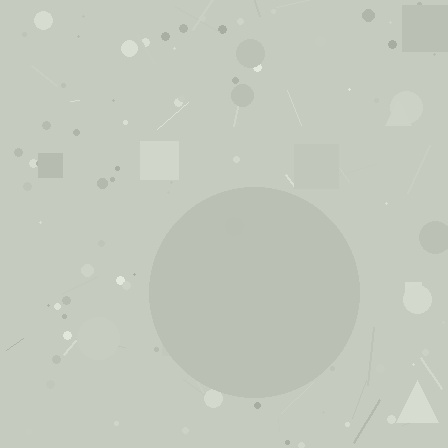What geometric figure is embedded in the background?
A circle is embedded in the background.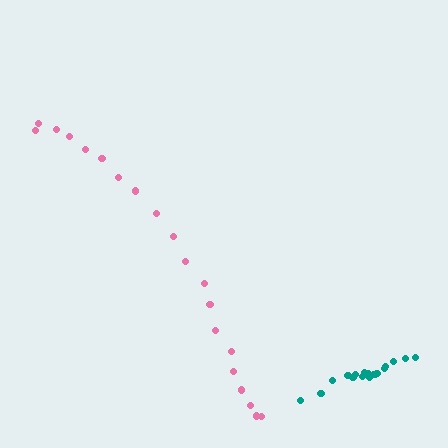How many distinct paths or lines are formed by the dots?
There are 2 distinct paths.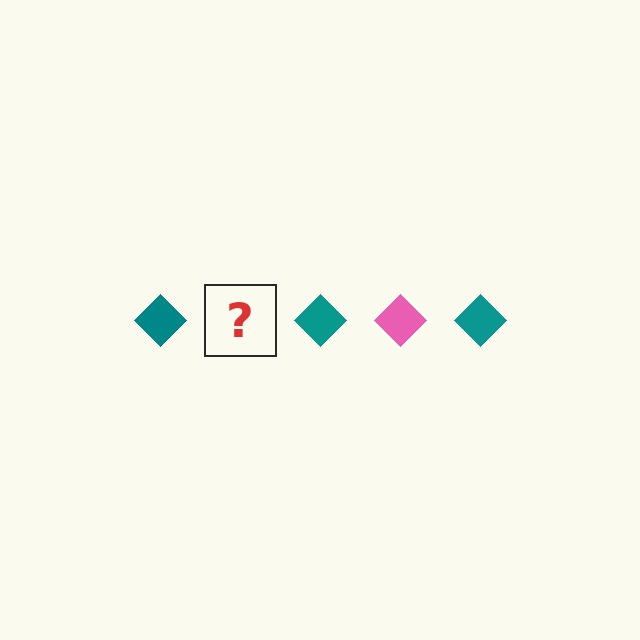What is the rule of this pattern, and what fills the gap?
The rule is that the pattern cycles through teal, pink diamonds. The gap should be filled with a pink diamond.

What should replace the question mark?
The question mark should be replaced with a pink diamond.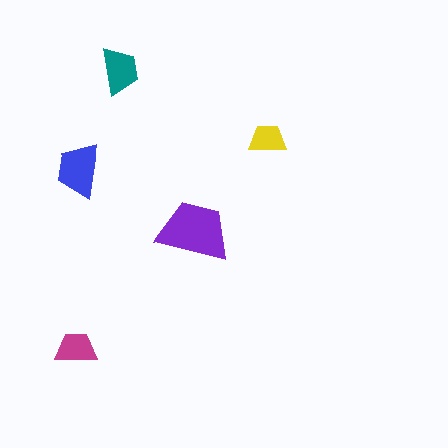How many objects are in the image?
There are 5 objects in the image.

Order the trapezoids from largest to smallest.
the purple one, the blue one, the teal one, the magenta one, the yellow one.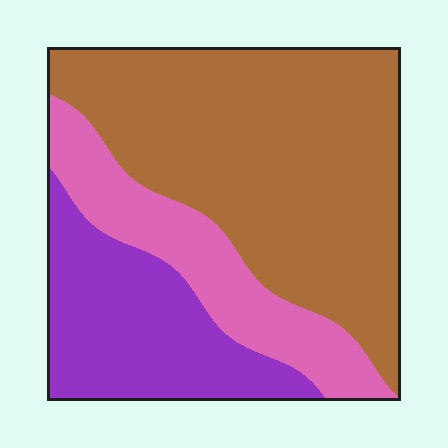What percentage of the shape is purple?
Purple covers 25% of the shape.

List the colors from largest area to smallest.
From largest to smallest: brown, purple, pink.